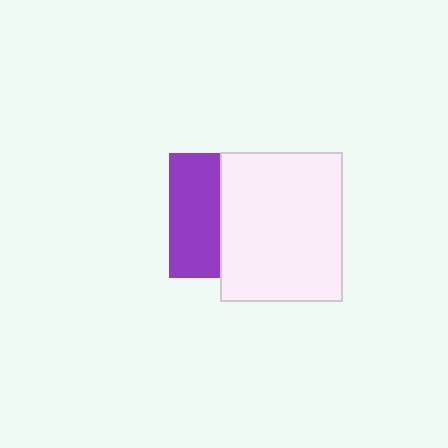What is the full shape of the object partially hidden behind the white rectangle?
The partially hidden object is a purple square.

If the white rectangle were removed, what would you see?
You would see the complete purple square.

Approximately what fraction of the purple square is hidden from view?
Roughly 60% of the purple square is hidden behind the white rectangle.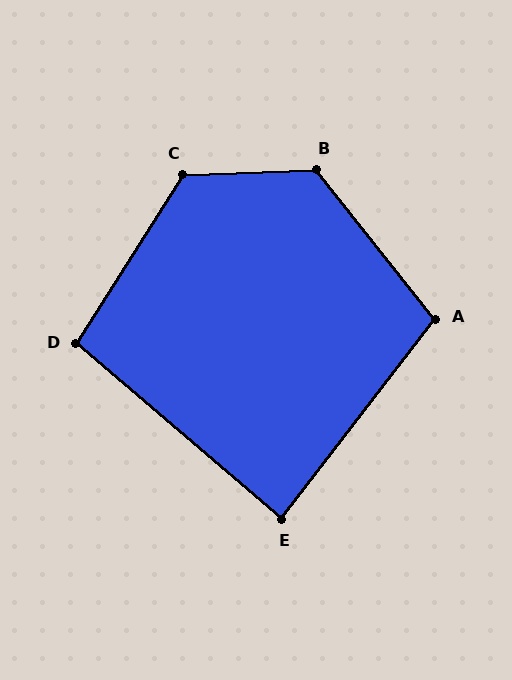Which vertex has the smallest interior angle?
E, at approximately 87 degrees.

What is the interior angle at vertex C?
Approximately 125 degrees (obtuse).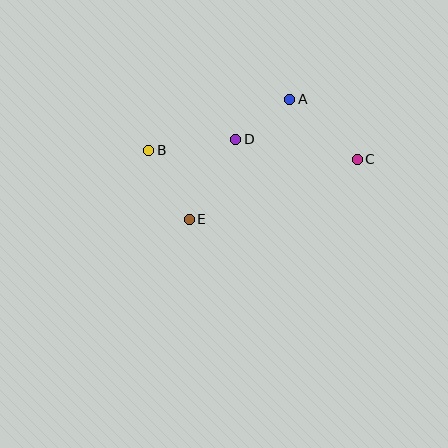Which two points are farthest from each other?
Points B and C are farthest from each other.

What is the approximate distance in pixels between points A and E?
The distance between A and E is approximately 157 pixels.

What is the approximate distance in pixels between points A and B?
The distance between A and B is approximately 150 pixels.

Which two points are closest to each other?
Points A and D are closest to each other.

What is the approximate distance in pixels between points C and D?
The distance between C and D is approximately 123 pixels.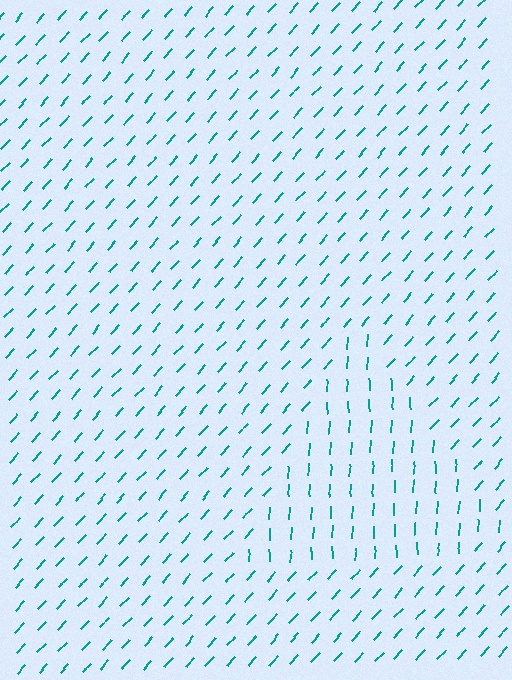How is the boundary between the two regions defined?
The boundary is defined purely by a change in line orientation (approximately 40 degrees difference). All lines are the same color and thickness.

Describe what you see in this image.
The image is filled with small teal line segments. A triangle region in the image has lines oriented differently from the surrounding lines, creating a visible texture boundary.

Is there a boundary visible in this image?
Yes, there is a texture boundary formed by a change in line orientation.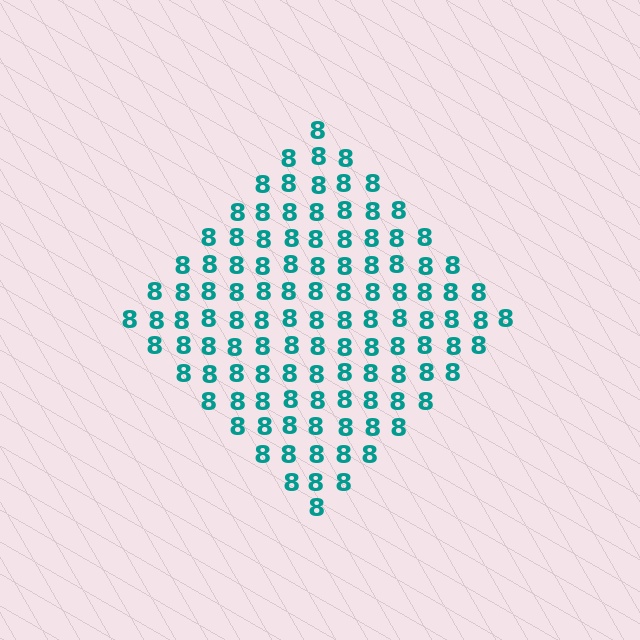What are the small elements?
The small elements are digit 8's.